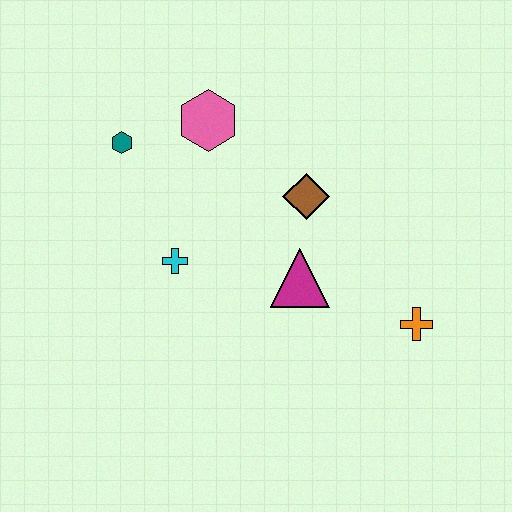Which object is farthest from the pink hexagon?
The orange cross is farthest from the pink hexagon.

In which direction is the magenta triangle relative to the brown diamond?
The magenta triangle is below the brown diamond.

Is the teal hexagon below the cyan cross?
No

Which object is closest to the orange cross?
The magenta triangle is closest to the orange cross.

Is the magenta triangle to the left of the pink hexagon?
No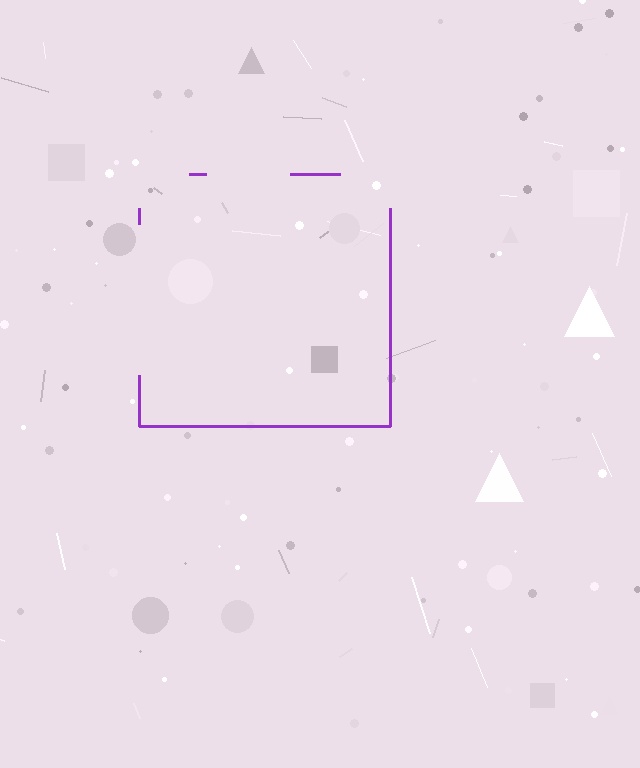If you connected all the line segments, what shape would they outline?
They would outline a square.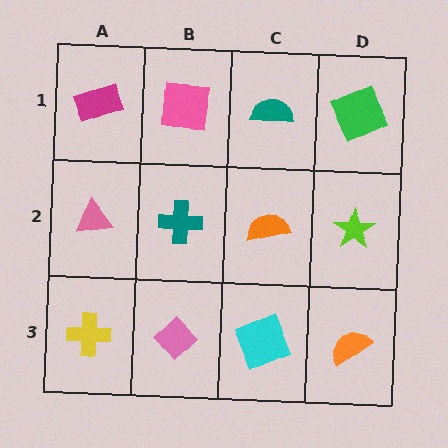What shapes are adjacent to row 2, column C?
A teal semicircle (row 1, column C), a cyan square (row 3, column C), a teal cross (row 2, column B), a lime star (row 2, column D).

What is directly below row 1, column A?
A pink triangle.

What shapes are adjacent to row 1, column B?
A teal cross (row 2, column B), a magenta rectangle (row 1, column A), a teal semicircle (row 1, column C).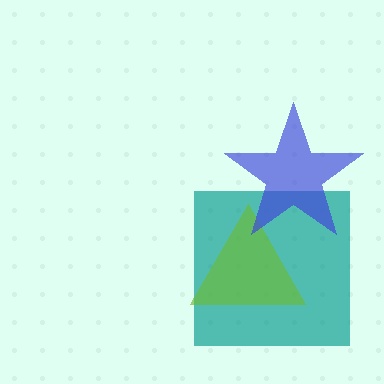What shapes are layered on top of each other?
The layered shapes are: a teal square, a lime triangle, a blue star.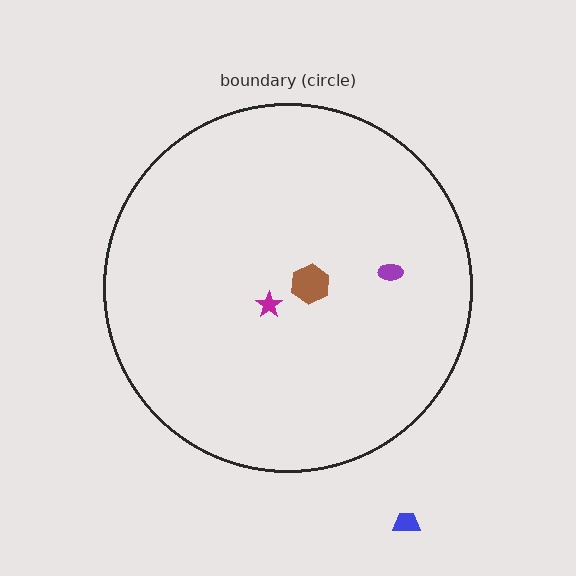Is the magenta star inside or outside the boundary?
Inside.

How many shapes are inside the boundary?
3 inside, 1 outside.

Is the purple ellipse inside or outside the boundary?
Inside.